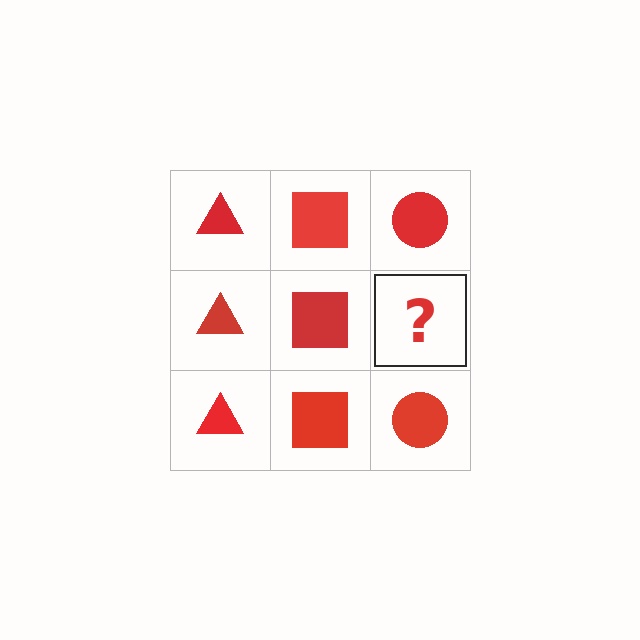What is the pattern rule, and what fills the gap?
The rule is that each column has a consistent shape. The gap should be filled with a red circle.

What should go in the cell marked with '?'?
The missing cell should contain a red circle.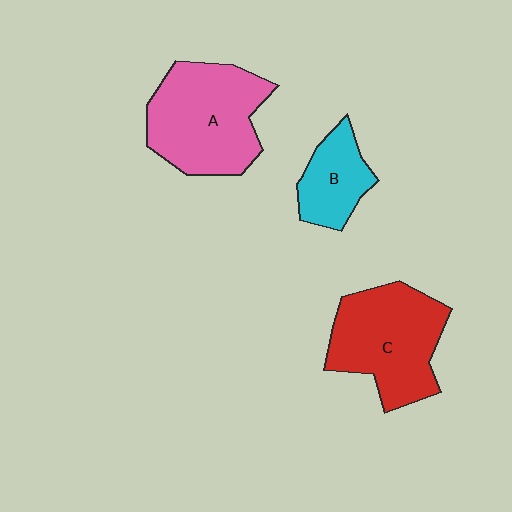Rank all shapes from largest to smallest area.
From largest to smallest: A (pink), C (red), B (cyan).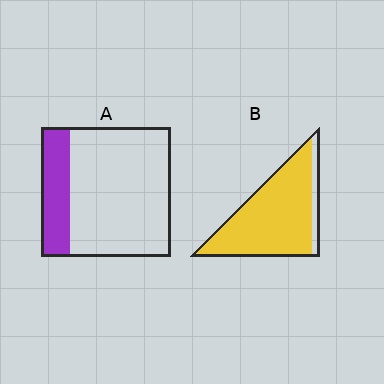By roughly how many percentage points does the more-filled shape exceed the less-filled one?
By roughly 65 percentage points (B over A).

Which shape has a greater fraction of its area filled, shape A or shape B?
Shape B.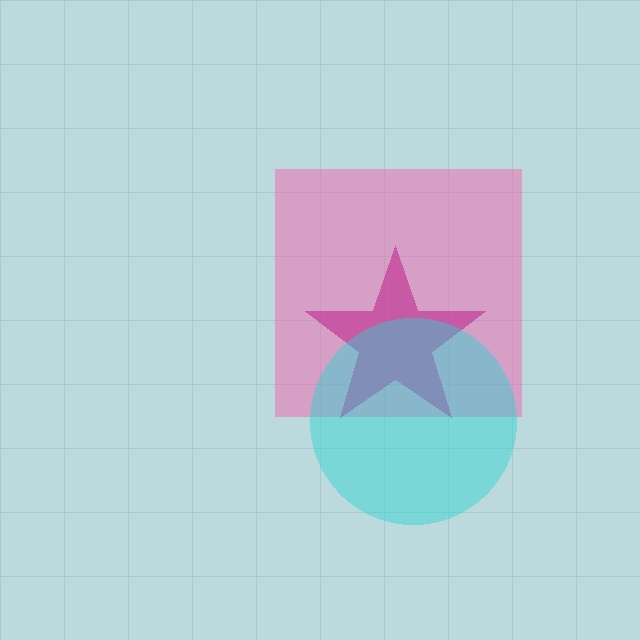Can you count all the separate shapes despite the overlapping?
Yes, there are 3 separate shapes.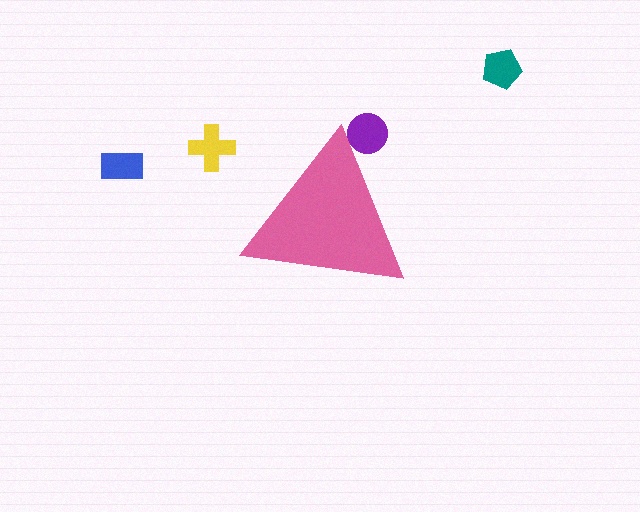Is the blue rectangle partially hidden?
No, the blue rectangle is fully visible.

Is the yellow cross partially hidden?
No, the yellow cross is fully visible.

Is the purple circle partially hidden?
Yes, the purple circle is partially hidden behind the pink triangle.